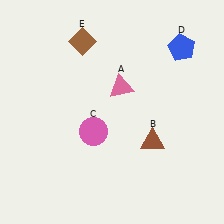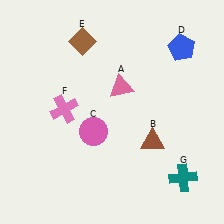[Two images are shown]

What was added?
A pink cross (F), a teal cross (G) were added in Image 2.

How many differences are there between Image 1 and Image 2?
There are 2 differences between the two images.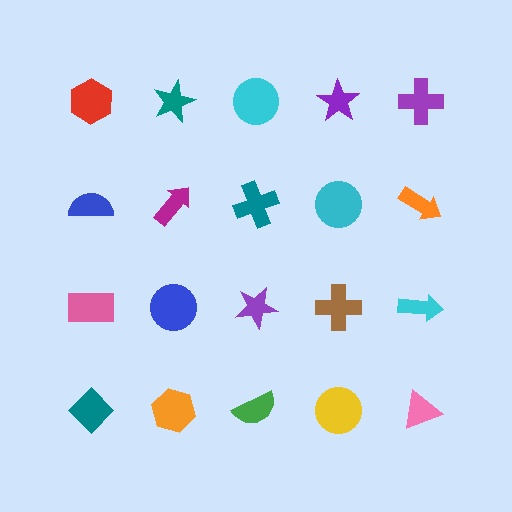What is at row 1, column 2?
A teal star.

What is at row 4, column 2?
An orange hexagon.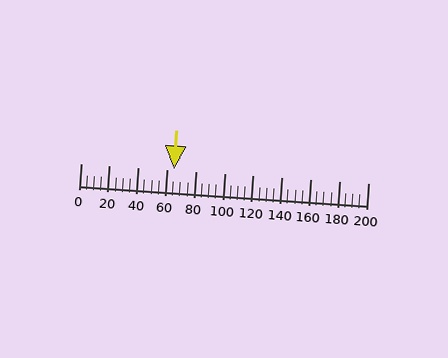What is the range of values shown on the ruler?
The ruler shows values from 0 to 200.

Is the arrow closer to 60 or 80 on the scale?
The arrow is closer to 60.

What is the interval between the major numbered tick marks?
The major tick marks are spaced 20 units apart.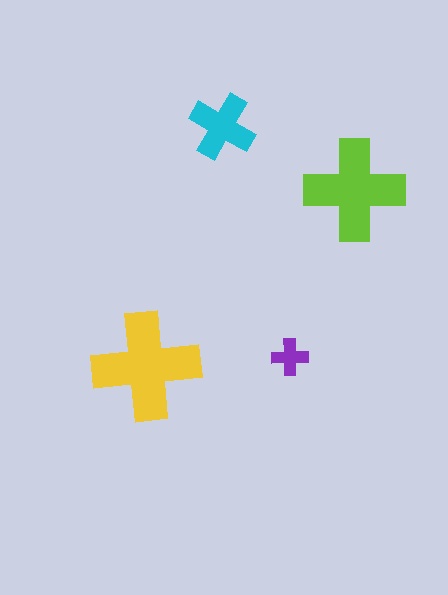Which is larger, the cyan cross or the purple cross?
The cyan one.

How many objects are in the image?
There are 4 objects in the image.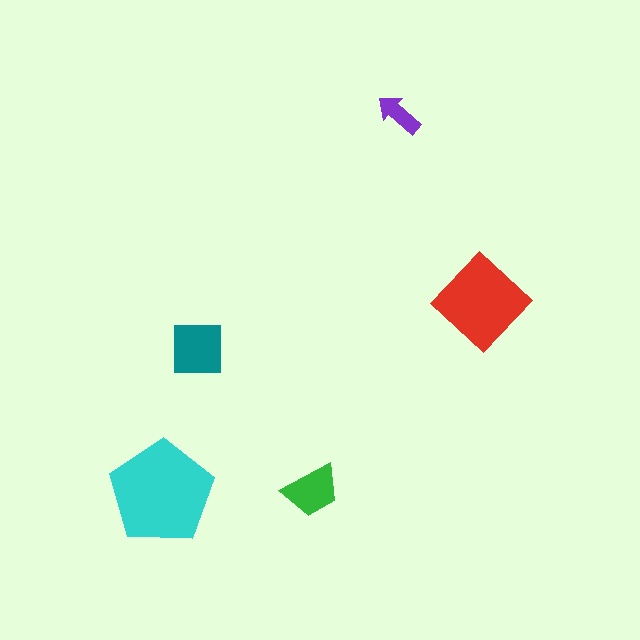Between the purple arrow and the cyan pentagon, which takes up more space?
The cyan pentagon.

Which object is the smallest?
The purple arrow.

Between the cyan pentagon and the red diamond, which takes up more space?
The cyan pentagon.